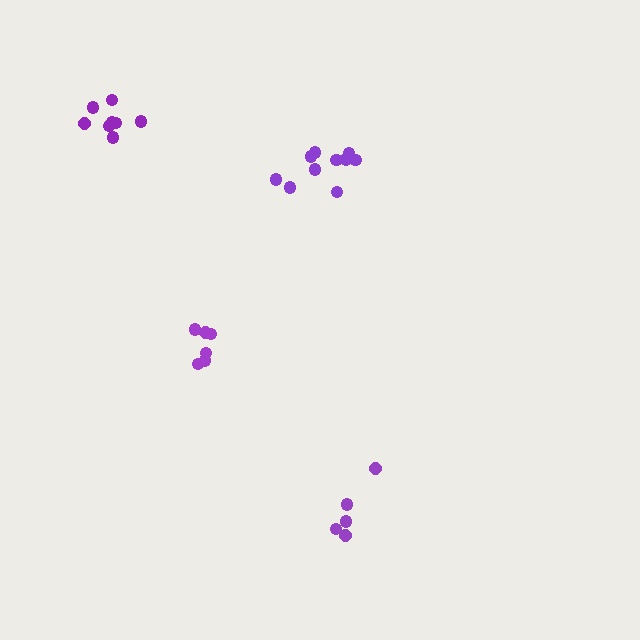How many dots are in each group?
Group 1: 6 dots, Group 2: 10 dots, Group 3: 8 dots, Group 4: 5 dots (29 total).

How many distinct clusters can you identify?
There are 4 distinct clusters.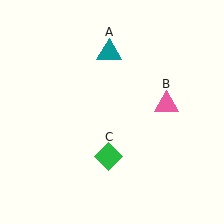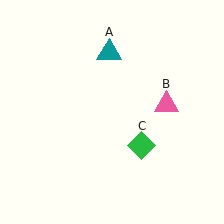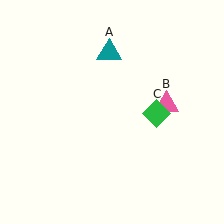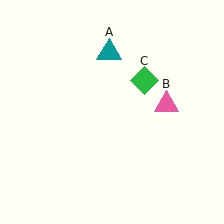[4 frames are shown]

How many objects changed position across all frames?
1 object changed position: green diamond (object C).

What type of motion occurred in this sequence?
The green diamond (object C) rotated counterclockwise around the center of the scene.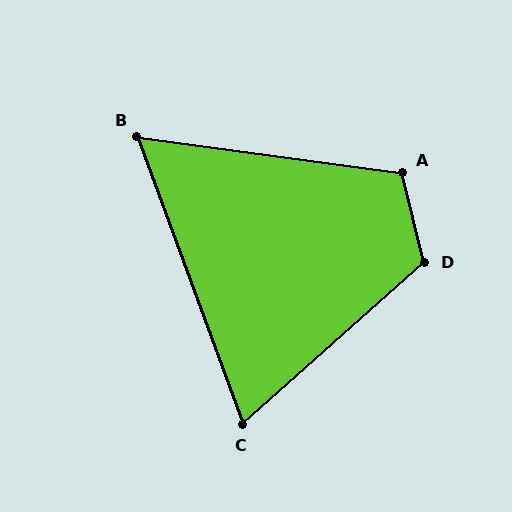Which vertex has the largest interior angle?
D, at approximately 118 degrees.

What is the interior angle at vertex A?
Approximately 111 degrees (obtuse).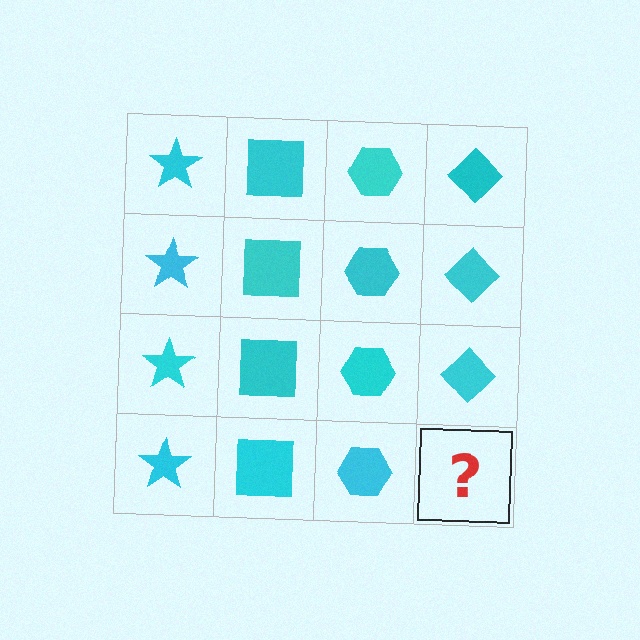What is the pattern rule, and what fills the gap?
The rule is that each column has a consistent shape. The gap should be filled with a cyan diamond.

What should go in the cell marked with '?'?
The missing cell should contain a cyan diamond.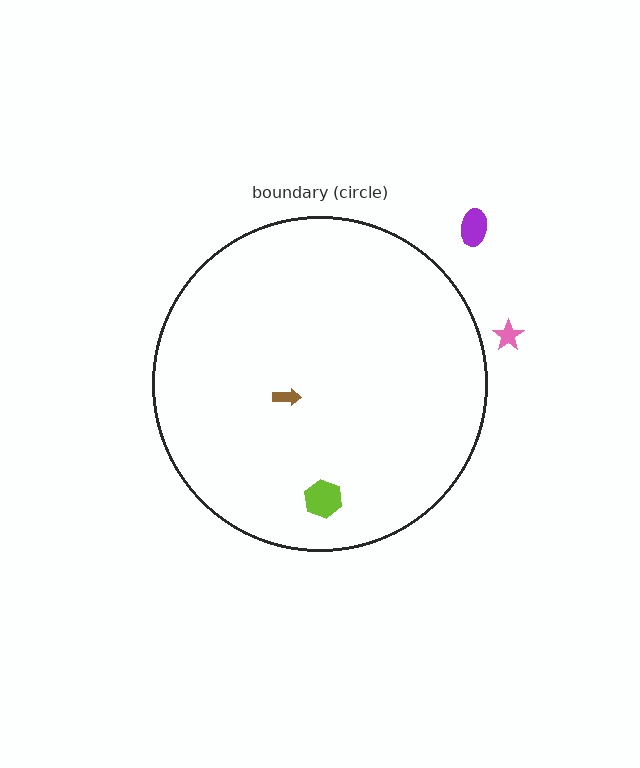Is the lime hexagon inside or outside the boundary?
Inside.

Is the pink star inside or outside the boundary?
Outside.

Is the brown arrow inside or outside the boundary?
Inside.